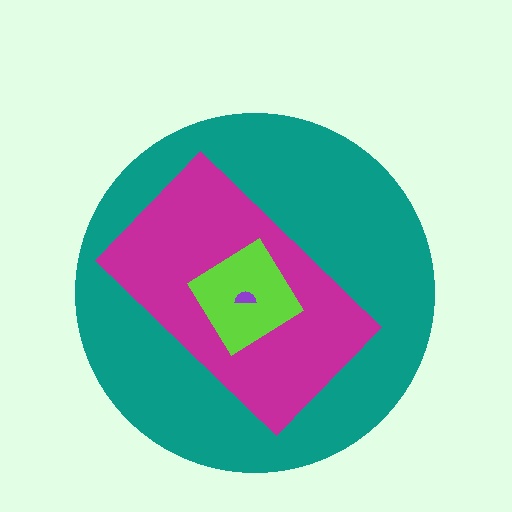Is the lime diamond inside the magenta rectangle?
Yes.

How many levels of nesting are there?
4.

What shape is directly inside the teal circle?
The magenta rectangle.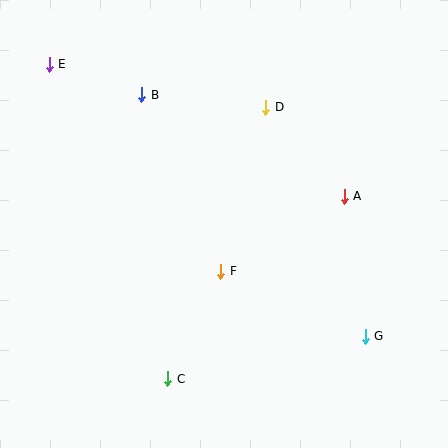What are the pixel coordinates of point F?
Point F is at (221, 271).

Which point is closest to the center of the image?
Point F at (221, 271) is closest to the center.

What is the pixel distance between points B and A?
The distance between B and A is 226 pixels.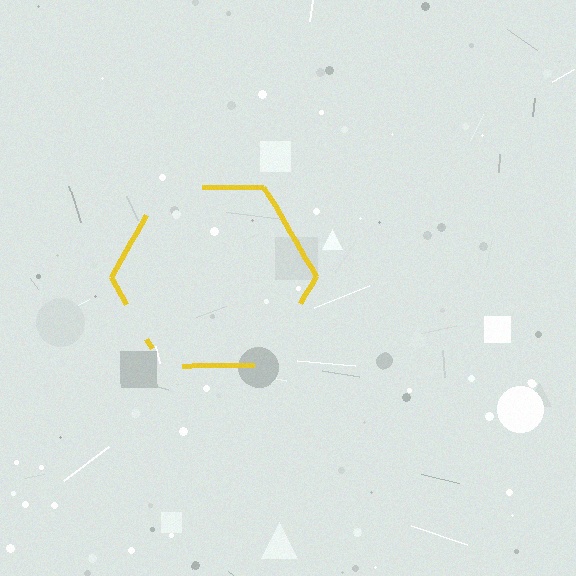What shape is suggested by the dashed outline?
The dashed outline suggests a hexagon.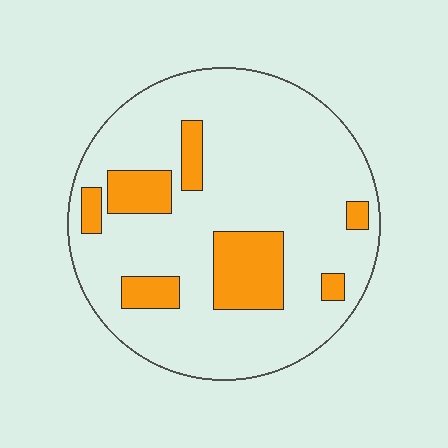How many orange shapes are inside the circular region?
7.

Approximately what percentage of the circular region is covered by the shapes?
Approximately 20%.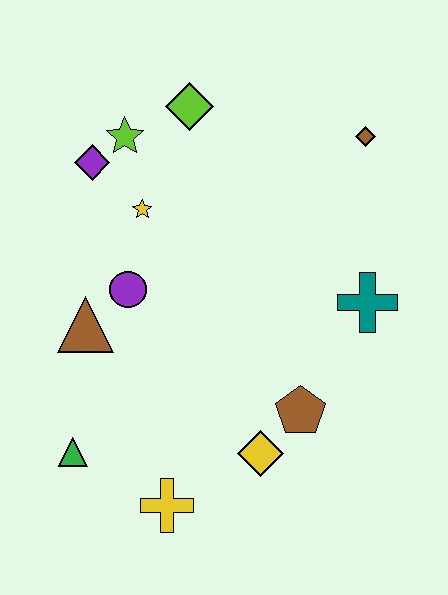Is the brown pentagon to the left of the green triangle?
No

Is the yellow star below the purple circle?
No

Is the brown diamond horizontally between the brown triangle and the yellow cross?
No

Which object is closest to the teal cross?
The brown pentagon is closest to the teal cross.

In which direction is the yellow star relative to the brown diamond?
The yellow star is to the left of the brown diamond.